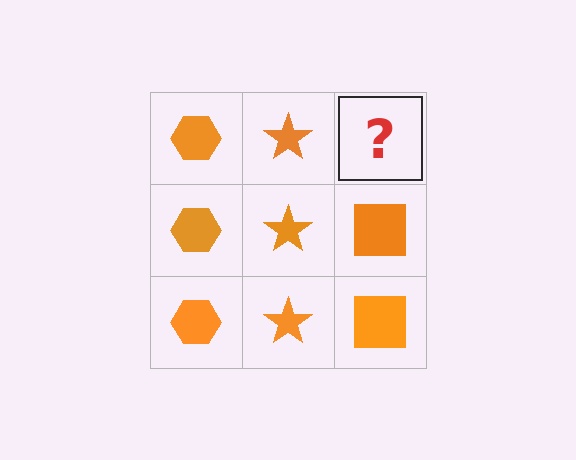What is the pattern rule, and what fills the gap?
The rule is that each column has a consistent shape. The gap should be filled with an orange square.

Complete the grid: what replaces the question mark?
The question mark should be replaced with an orange square.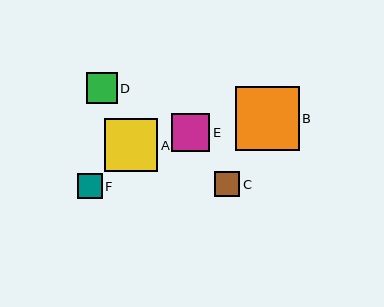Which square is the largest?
Square B is the largest with a size of approximately 64 pixels.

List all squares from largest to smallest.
From largest to smallest: B, A, E, D, C, F.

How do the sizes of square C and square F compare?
Square C and square F are approximately the same size.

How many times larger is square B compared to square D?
Square B is approximately 2.1 times the size of square D.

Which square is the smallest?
Square F is the smallest with a size of approximately 25 pixels.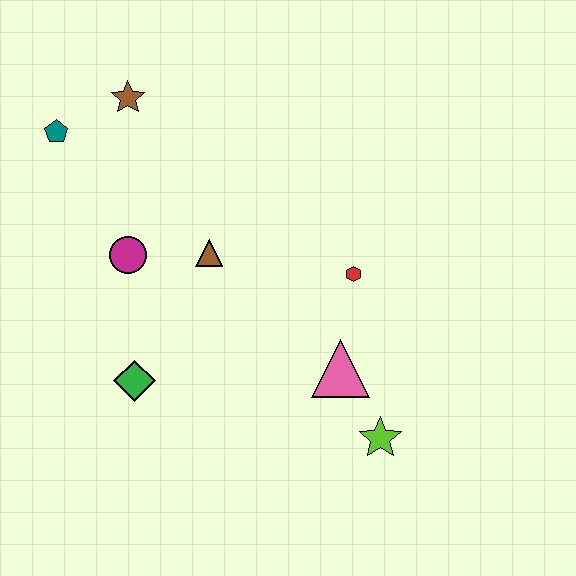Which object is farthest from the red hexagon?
The teal pentagon is farthest from the red hexagon.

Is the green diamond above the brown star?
No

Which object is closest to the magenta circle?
The brown triangle is closest to the magenta circle.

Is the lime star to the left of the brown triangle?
No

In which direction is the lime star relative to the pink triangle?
The lime star is below the pink triangle.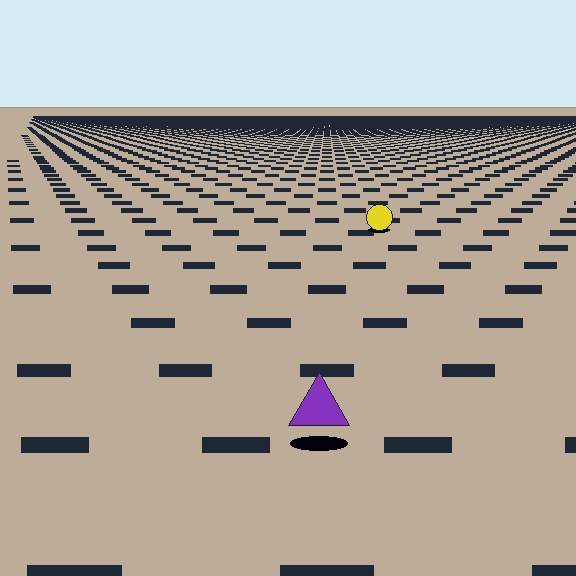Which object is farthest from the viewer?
The yellow circle is farthest from the viewer. It appears smaller and the ground texture around it is denser.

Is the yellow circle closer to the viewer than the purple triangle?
No. The purple triangle is closer — you can tell from the texture gradient: the ground texture is coarser near it.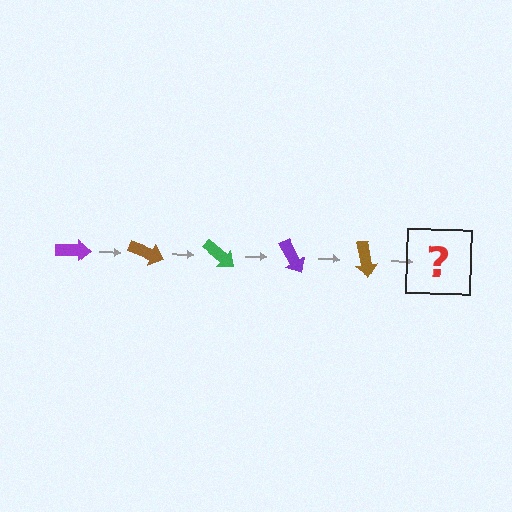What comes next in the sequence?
The next element should be a green arrow, rotated 100 degrees from the start.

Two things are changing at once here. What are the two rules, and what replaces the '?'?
The two rules are that it rotates 20 degrees each step and the color cycles through purple, brown, and green. The '?' should be a green arrow, rotated 100 degrees from the start.